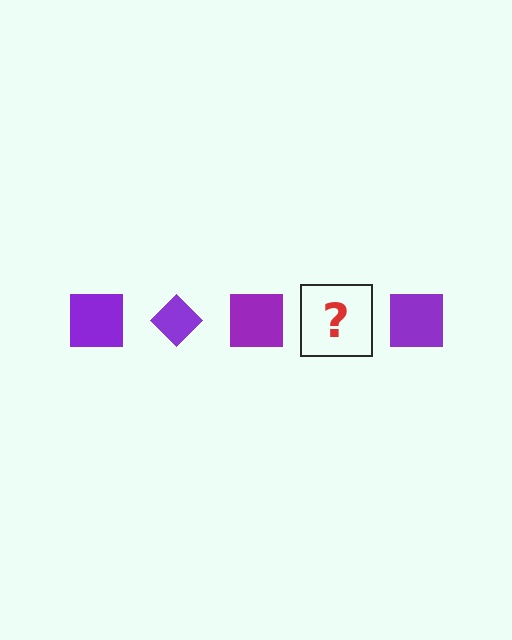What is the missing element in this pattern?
The missing element is a purple diamond.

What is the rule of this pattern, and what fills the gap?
The rule is that the pattern cycles through square, diamond shapes in purple. The gap should be filled with a purple diamond.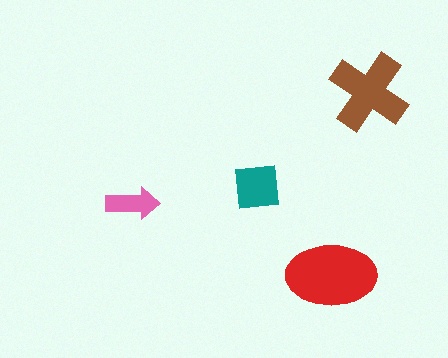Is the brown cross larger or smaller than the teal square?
Larger.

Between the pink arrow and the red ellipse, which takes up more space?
The red ellipse.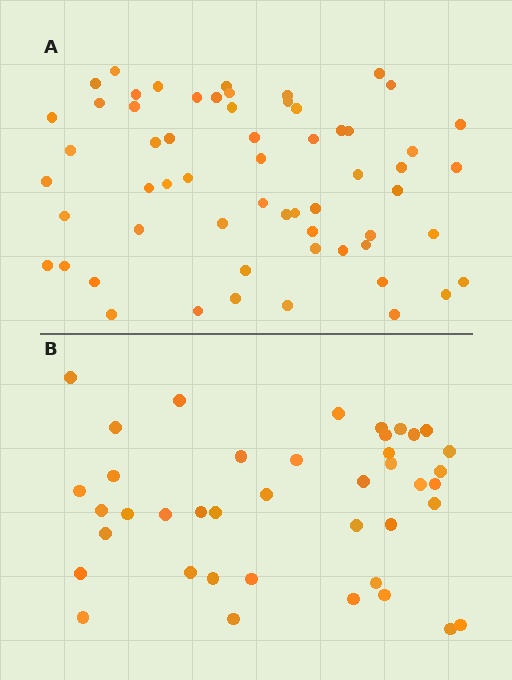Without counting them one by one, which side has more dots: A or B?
Region A (the top region) has more dots.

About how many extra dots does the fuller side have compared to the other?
Region A has approximately 20 more dots than region B.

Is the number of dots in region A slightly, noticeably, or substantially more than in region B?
Region A has substantially more. The ratio is roughly 1.5 to 1.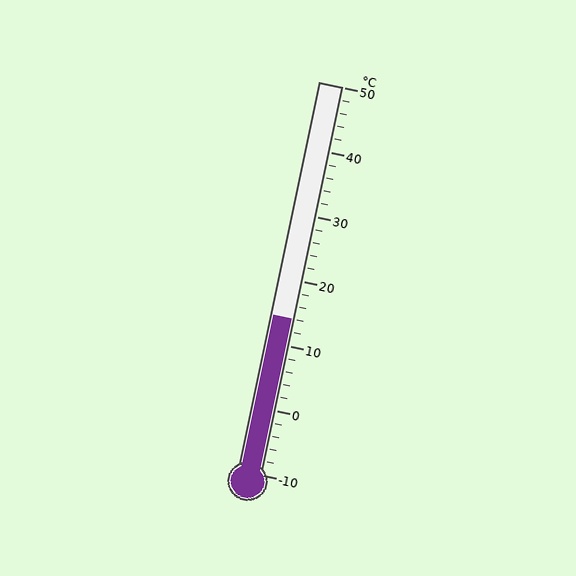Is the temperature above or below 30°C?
The temperature is below 30°C.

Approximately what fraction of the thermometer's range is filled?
The thermometer is filled to approximately 40% of its range.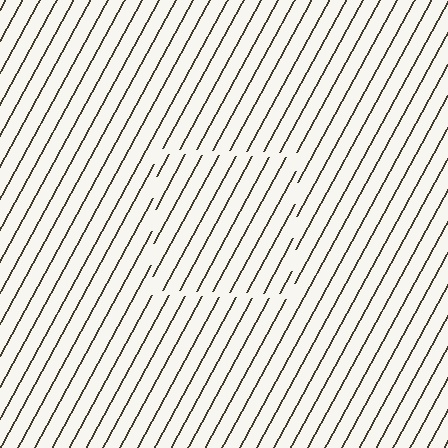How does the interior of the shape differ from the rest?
The interior of the shape contains the same grating, shifted by half a period — the contour is defined by the phase discontinuity where line-ends from the inner and outer gratings abut.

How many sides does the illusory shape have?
4 sides — the line-ends trace a square.